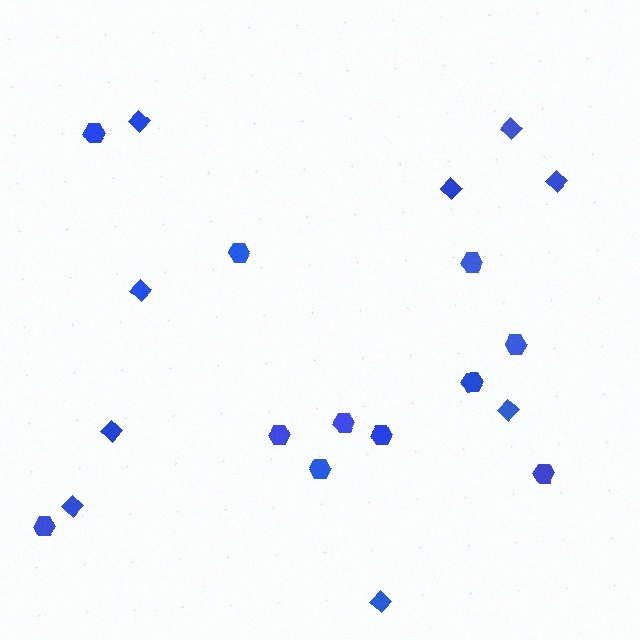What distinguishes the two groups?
There are 2 groups: one group of diamonds (9) and one group of hexagons (11).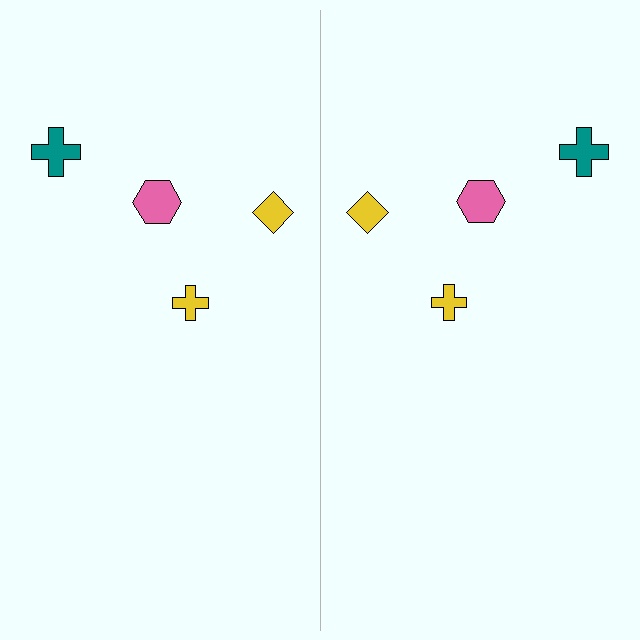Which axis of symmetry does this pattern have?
The pattern has a vertical axis of symmetry running through the center of the image.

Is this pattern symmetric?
Yes, this pattern has bilateral (reflection) symmetry.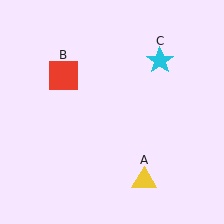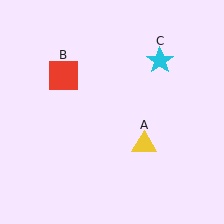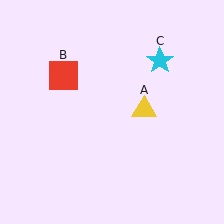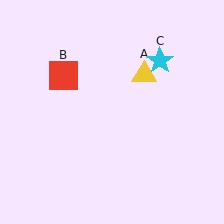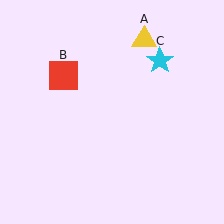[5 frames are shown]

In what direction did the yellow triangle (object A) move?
The yellow triangle (object A) moved up.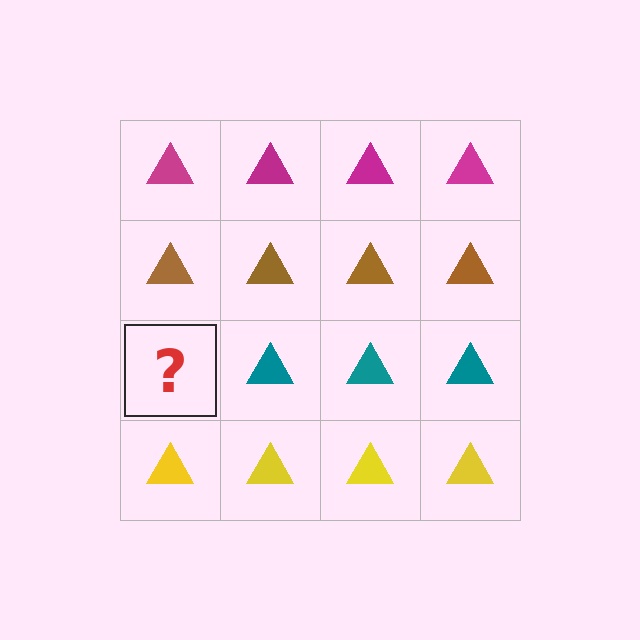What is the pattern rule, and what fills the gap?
The rule is that each row has a consistent color. The gap should be filled with a teal triangle.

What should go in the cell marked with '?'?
The missing cell should contain a teal triangle.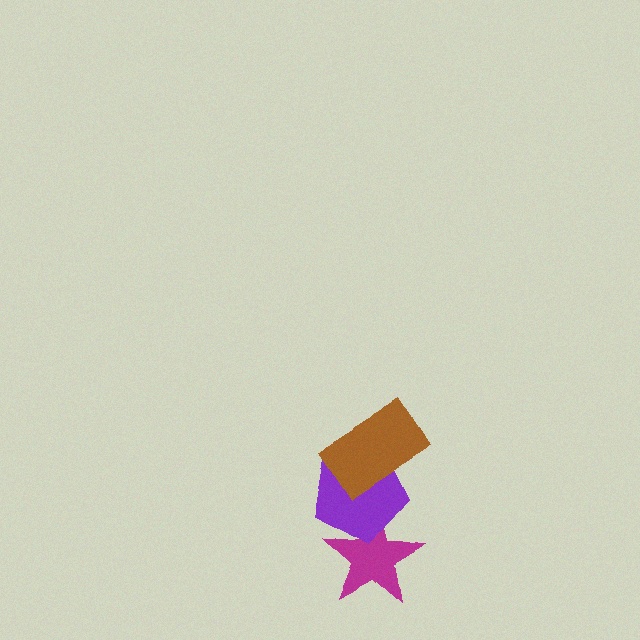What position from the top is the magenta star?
The magenta star is 3rd from the top.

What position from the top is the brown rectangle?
The brown rectangle is 1st from the top.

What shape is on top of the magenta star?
The purple pentagon is on top of the magenta star.